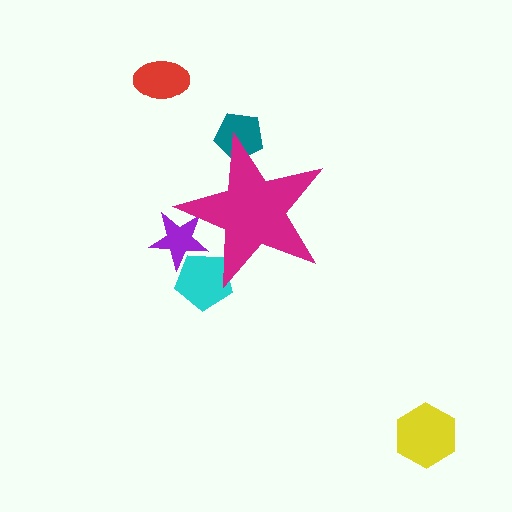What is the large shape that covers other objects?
A magenta star.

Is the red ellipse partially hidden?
No, the red ellipse is fully visible.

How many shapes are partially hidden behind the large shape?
3 shapes are partially hidden.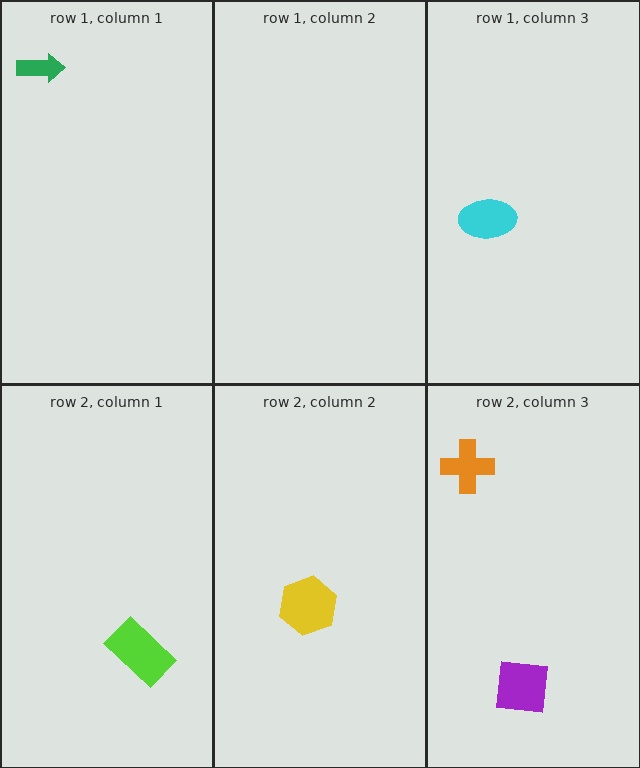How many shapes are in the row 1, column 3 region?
1.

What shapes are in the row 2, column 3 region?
The orange cross, the purple square.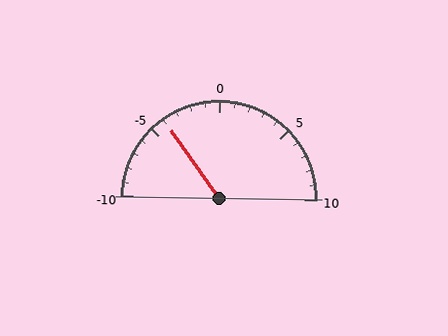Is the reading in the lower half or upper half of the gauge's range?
The reading is in the lower half of the range (-10 to 10).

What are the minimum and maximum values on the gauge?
The gauge ranges from -10 to 10.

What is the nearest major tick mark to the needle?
The nearest major tick mark is -5.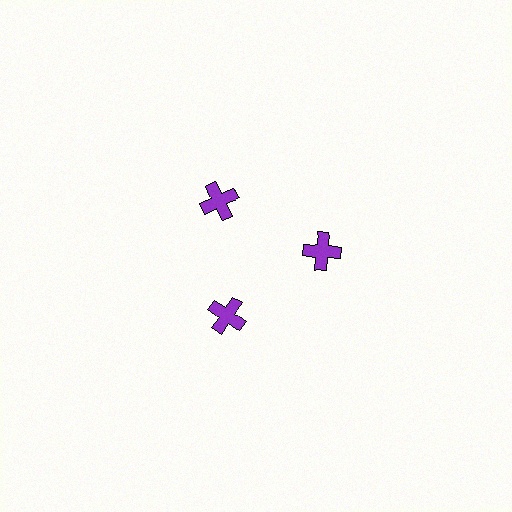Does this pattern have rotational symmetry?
Yes, this pattern has 3-fold rotational symmetry. It looks the same after rotating 120 degrees around the center.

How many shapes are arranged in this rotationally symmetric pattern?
There are 3 shapes, arranged in 3 groups of 1.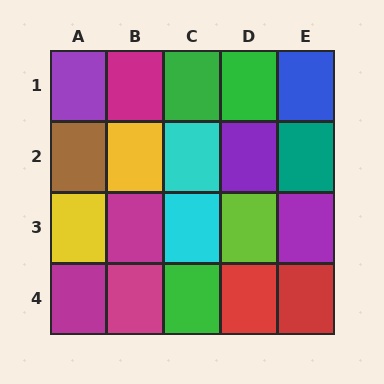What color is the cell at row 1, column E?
Blue.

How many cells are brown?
1 cell is brown.